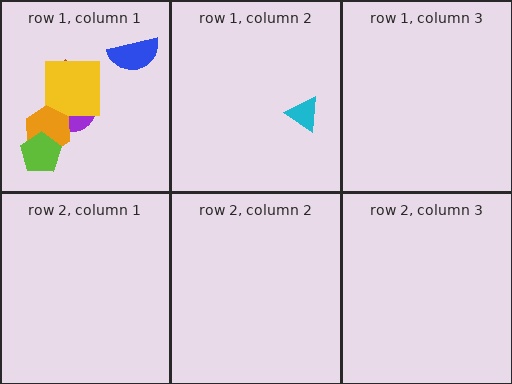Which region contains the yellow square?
The row 1, column 1 region.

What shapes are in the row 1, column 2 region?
The cyan triangle.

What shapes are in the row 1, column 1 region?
The purple circle, the brown diamond, the blue semicircle, the yellow square, the orange hexagon, the lime pentagon.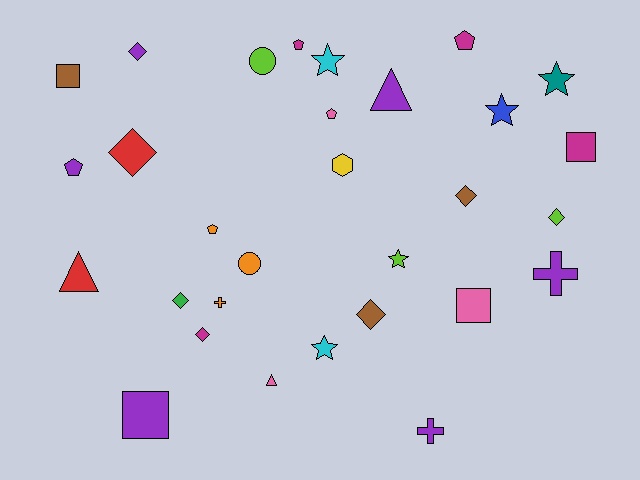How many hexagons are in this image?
There is 1 hexagon.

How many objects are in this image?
There are 30 objects.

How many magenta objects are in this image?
There are 4 magenta objects.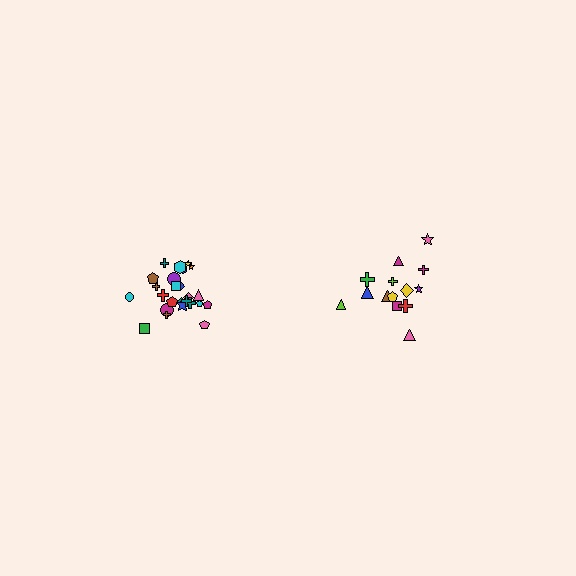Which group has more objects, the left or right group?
The left group.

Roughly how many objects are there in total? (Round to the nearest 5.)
Roughly 40 objects in total.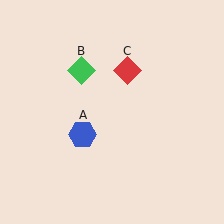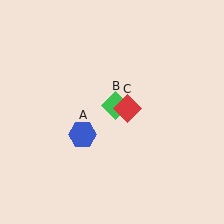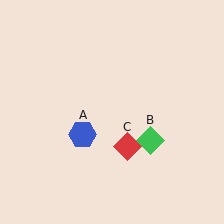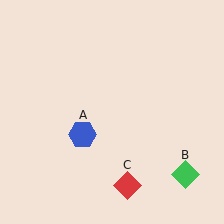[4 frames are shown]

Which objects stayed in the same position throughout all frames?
Blue hexagon (object A) remained stationary.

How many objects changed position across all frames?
2 objects changed position: green diamond (object B), red diamond (object C).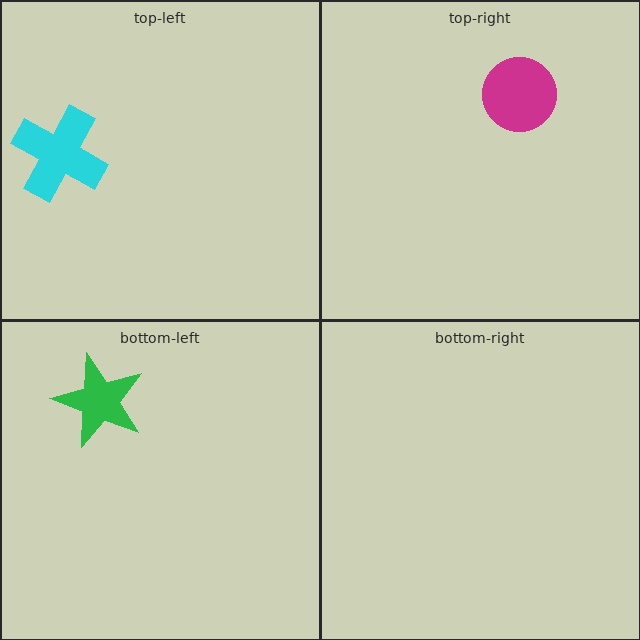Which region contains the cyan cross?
The top-left region.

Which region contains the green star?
The bottom-left region.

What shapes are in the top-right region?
The magenta circle.